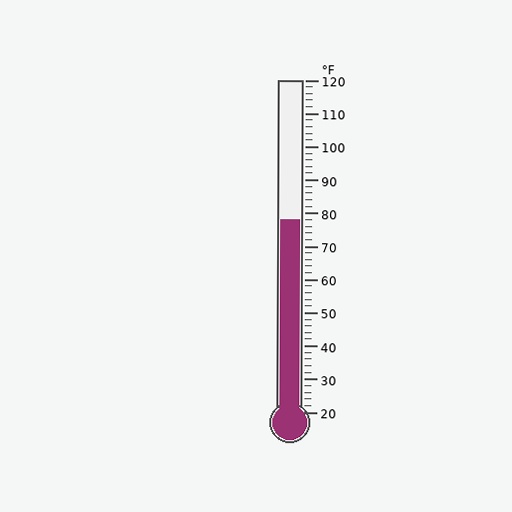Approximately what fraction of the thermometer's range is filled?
The thermometer is filled to approximately 60% of its range.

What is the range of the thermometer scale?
The thermometer scale ranges from 20°F to 120°F.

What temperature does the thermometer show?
The thermometer shows approximately 78°F.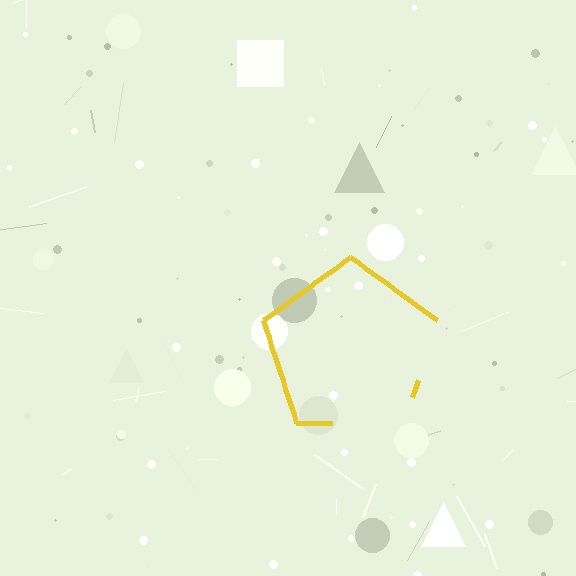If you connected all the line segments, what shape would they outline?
They would outline a pentagon.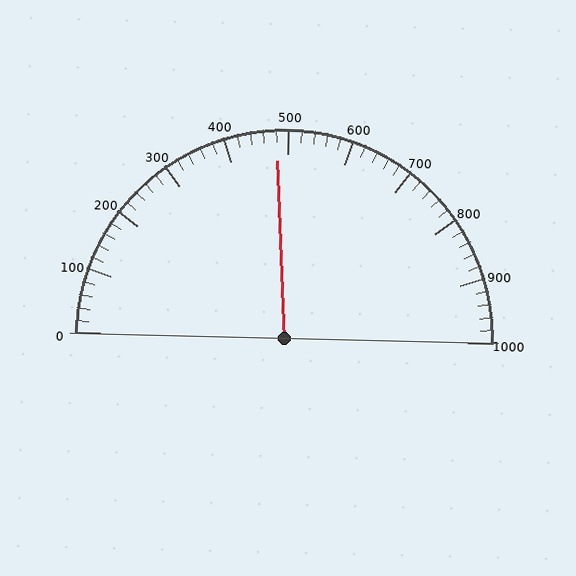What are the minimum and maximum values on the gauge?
The gauge ranges from 0 to 1000.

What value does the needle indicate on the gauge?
The needle indicates approximately 480.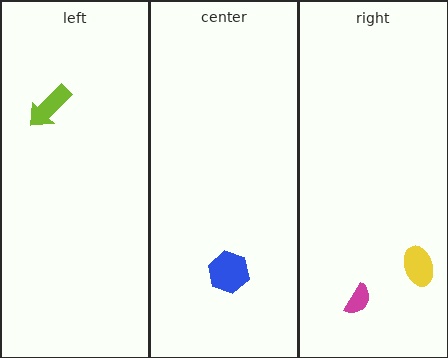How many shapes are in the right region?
2.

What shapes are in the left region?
The lime arrow.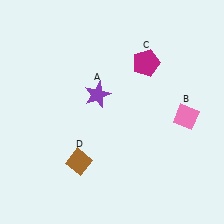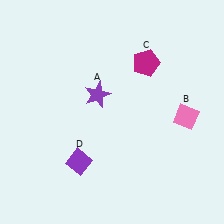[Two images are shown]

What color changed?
The diamond (D) changed from brown in Image 1 to purple in Image 2.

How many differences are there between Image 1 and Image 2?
There is 1 difference between the two images.